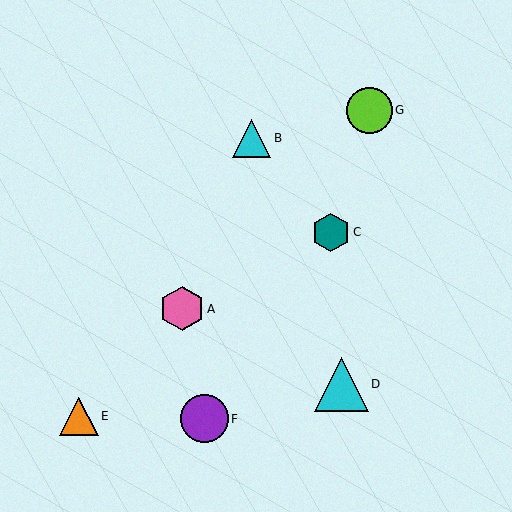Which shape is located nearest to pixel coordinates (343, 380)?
The cyan triangle (labeled D) at (341, 384) is nearest to that location.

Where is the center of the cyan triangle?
The center of the cyan triangle is at (252, 138).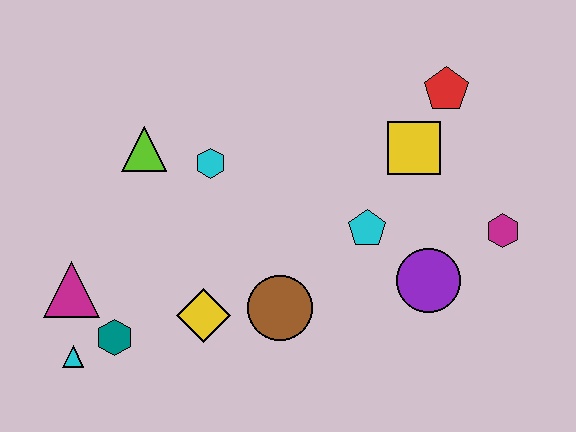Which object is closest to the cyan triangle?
The teal hexagon is closest to the cyan triangle.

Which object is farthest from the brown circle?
The red pentagon is farthest from the brown circle.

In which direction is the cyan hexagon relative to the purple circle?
The cyan hexagon is to the left of the purple circle.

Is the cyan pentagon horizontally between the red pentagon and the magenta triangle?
Yes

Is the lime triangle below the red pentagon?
Yes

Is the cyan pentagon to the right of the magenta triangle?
Yes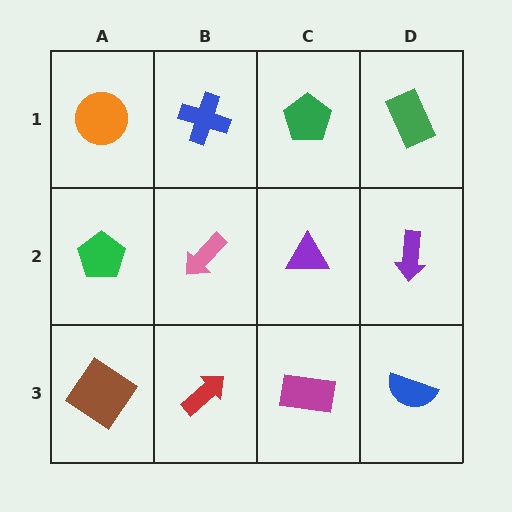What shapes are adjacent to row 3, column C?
A purple triangle (row 2, column C), a red arrow (row 3, column B), a blue semicircle (row 3, column D).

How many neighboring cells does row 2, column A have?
3.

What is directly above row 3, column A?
A green pentagon.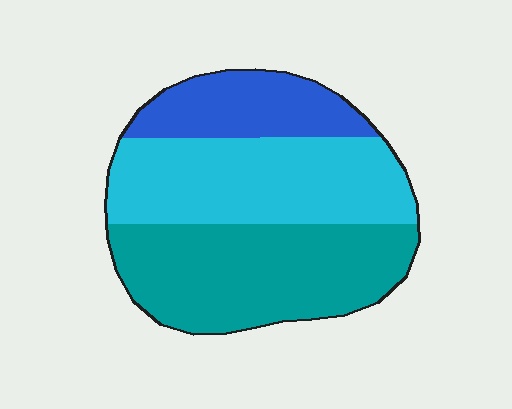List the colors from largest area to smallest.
From largest to smallest: teal, cyan, blue.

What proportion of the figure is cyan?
Cyan takes up about three eighths (3/8) of the figure.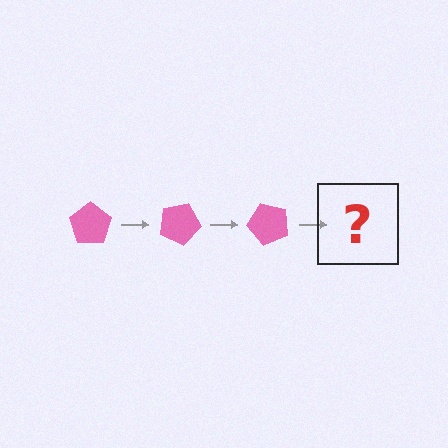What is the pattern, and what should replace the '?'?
The pattern is that the pentagon rotates 25 degrees each step. The '?' should be a pink pentagon rotated 75 degrees.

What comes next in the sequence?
The next element should be a pink pentagon rotated 75 degrees.